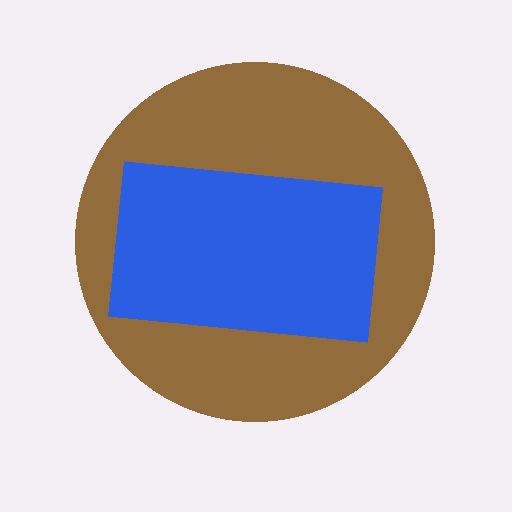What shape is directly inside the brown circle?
The blue rectangle.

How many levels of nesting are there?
2.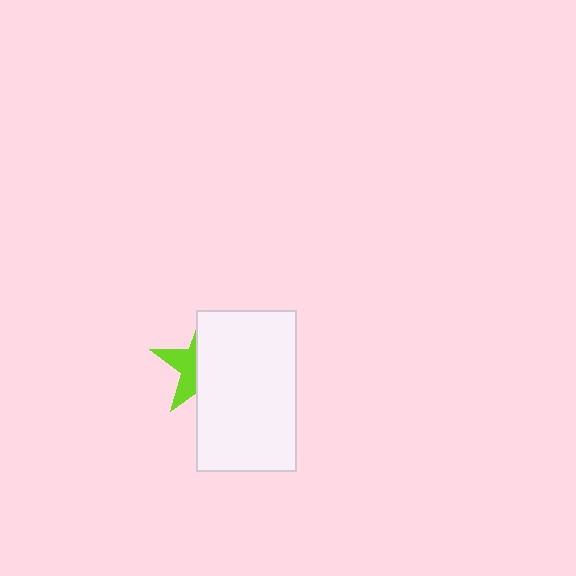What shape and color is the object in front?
The object in front is a white rectangle.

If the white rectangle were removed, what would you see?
You would see the complete lime star.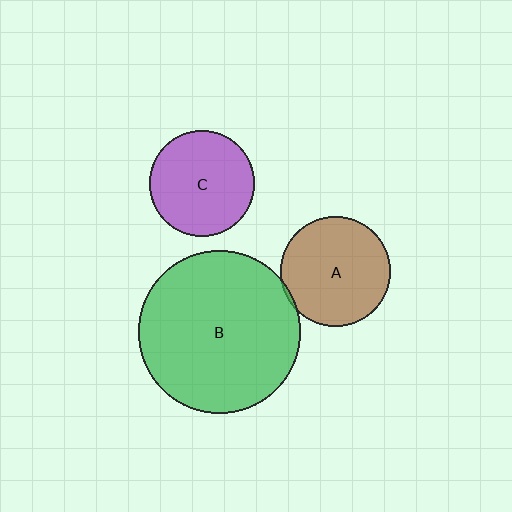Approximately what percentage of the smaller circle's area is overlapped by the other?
Approximately 5%.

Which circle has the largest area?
Circle B (green).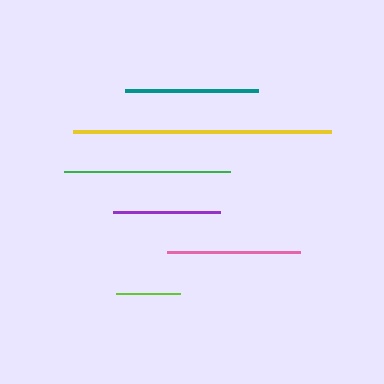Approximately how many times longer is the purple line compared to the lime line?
The purple line is approximately 1.7 times the length of the lime line.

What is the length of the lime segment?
The lime segment is approximately 64 pixels long.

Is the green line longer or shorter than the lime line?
The green line is longer than the lime line.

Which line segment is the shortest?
The lime line is the shortest at approximately 64 pixels.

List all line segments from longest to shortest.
From longest to shortest: yellow, green, pink, teal, purple, lime.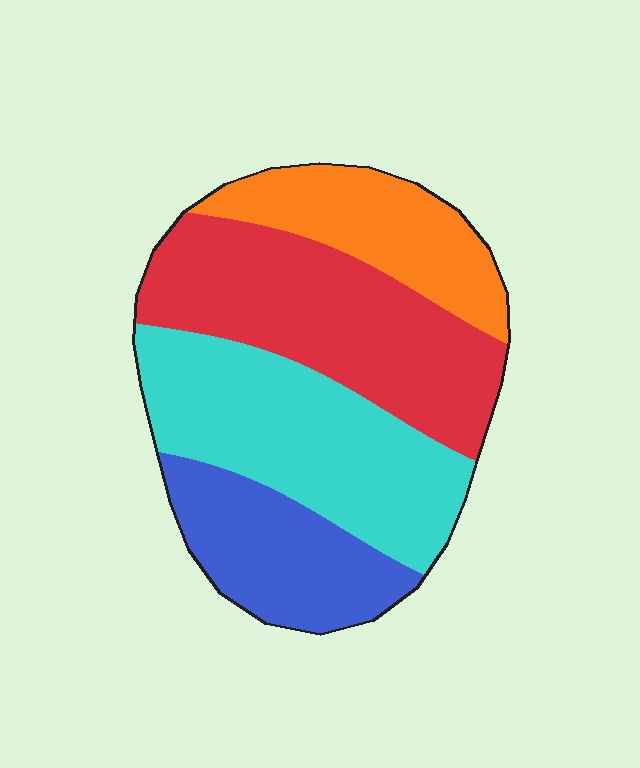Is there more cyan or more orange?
Cyan.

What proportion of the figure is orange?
Orange takes up between a sixth and a third of the figure.